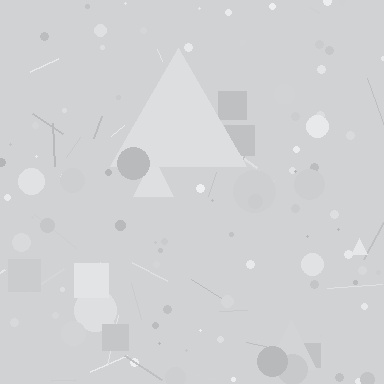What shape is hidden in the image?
A triangle is hidden in the image.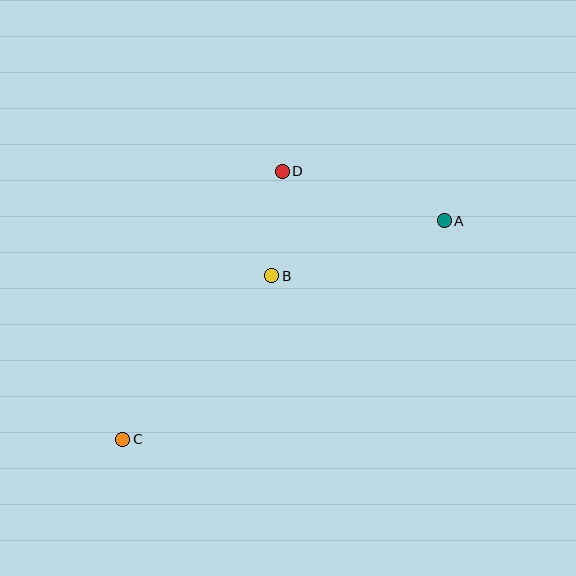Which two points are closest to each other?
Points B and D are closest to each other.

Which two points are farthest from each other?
Points A and C are farthest from each other.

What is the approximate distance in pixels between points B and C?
The distance between B and C is approximately 221 pixels.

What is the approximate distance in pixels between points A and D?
The distance between A and D is approximately 170 pixels.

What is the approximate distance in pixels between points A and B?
The distance between A and B is approximately 181 pixels.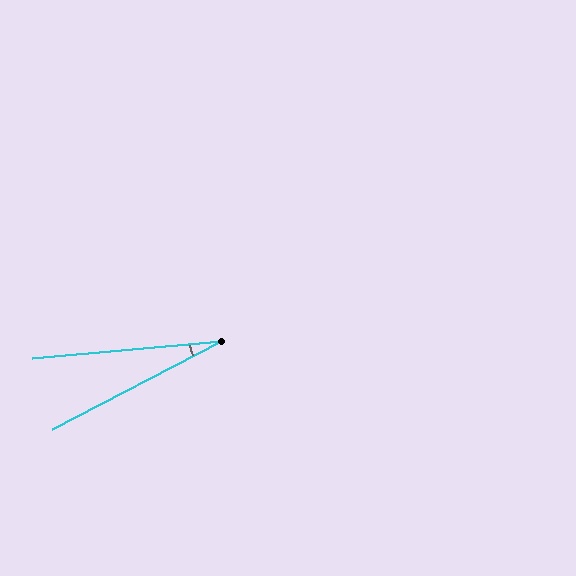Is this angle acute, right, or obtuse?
It is acute.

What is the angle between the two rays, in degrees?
Approximately 22 degrees.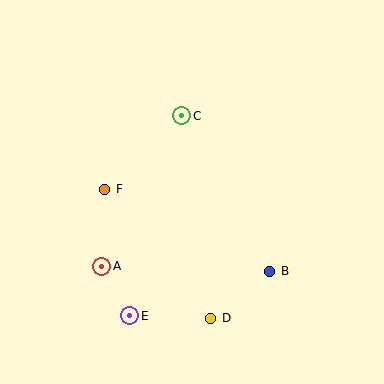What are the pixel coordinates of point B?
Point B is at (270, 271).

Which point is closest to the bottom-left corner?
Point E is closest to the bottom-left corner.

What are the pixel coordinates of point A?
Point A is at (102, 266).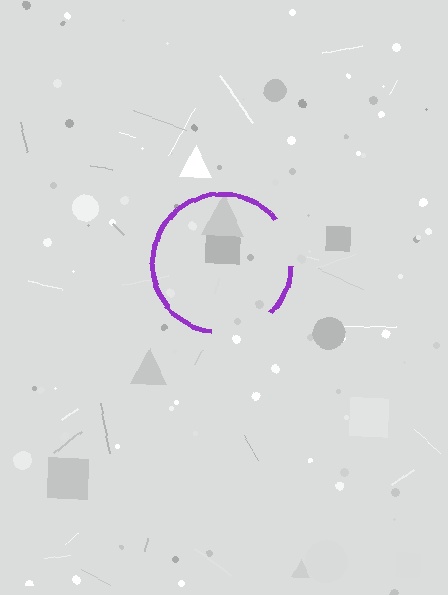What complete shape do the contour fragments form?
The contour fragments form a circle.